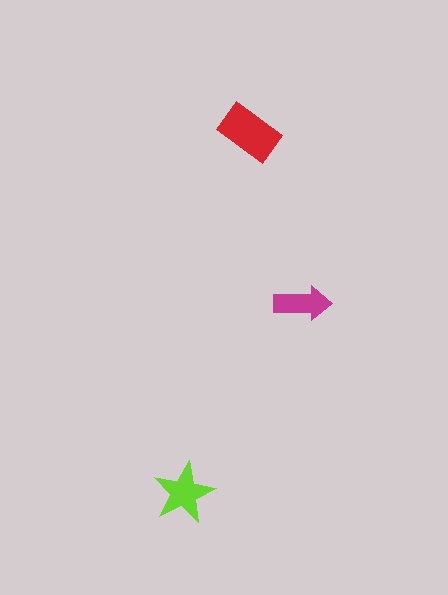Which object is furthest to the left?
The lime star is leftmost.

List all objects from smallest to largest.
The magenta arrow, the lime star, the red rectangle.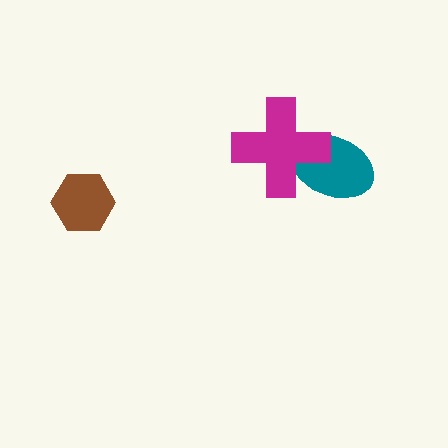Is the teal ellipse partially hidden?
Yes, it is partially covered by another shape.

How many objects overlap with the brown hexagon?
0 objects overlap with the brown hexagon.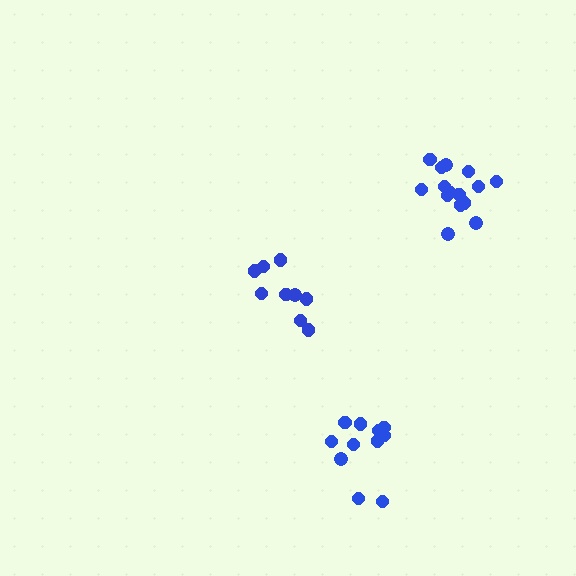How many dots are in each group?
Group 1: 9 dots, Group 2: 15 dots, Group 3: 11 dots (35 total).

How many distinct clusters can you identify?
There are 3 distinct clusters.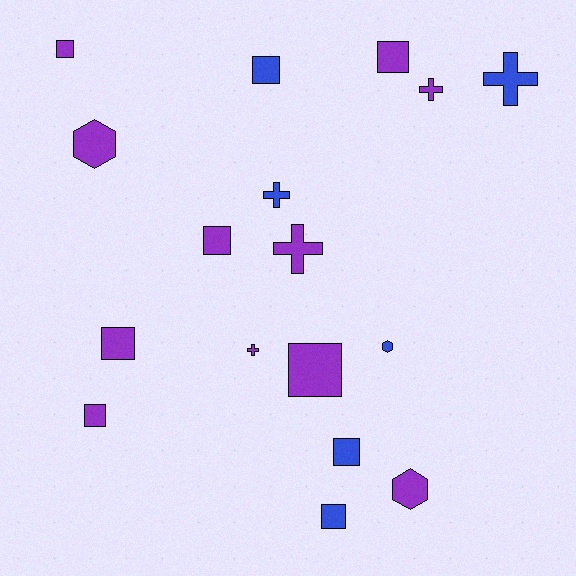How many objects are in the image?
There are 17 objects.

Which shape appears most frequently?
Square, with 9 objects.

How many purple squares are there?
There are 6 purple squares.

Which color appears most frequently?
Purple, with 11 objects.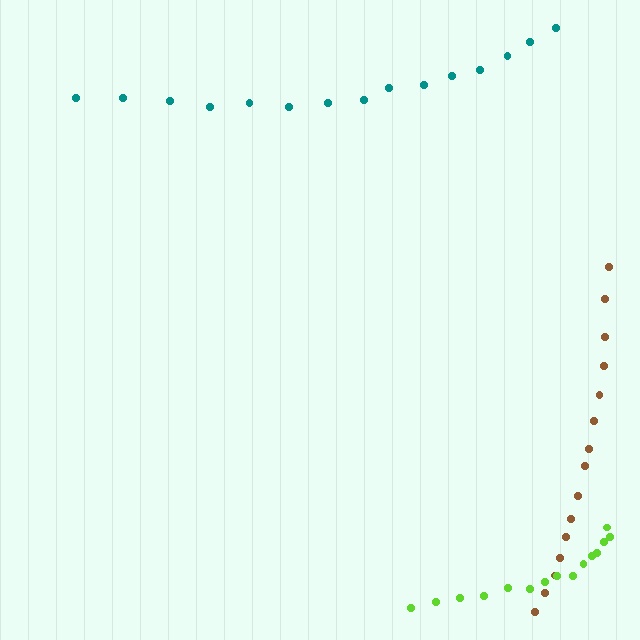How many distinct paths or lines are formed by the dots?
There are 3 distinct paths.